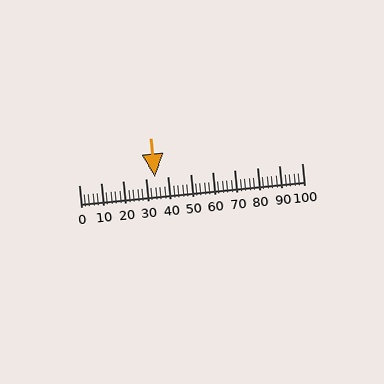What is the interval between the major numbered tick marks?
The major tick marks are spaced 10 units apart.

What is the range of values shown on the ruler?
The ruler shows values from 0 to 100.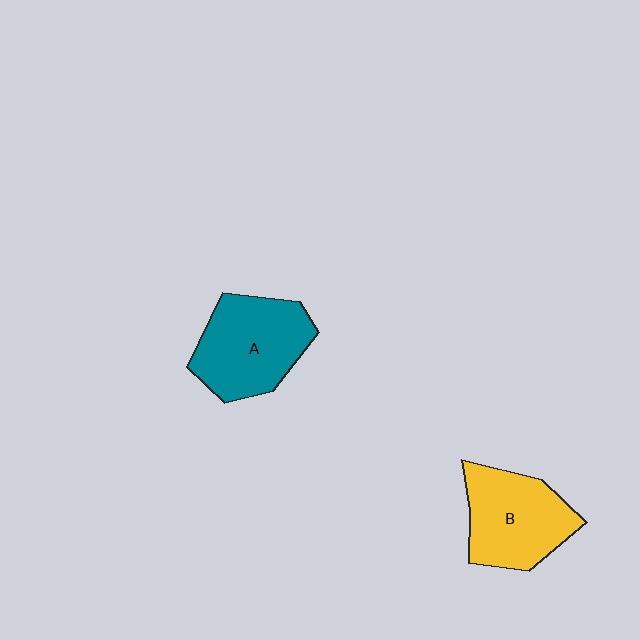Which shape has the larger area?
Shape A (teal).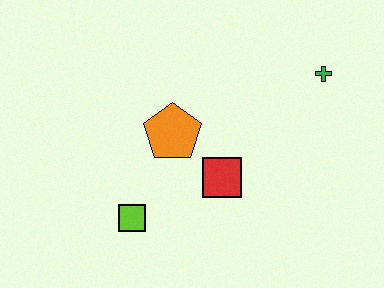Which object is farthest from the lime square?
The green cross is farthest from the lime square.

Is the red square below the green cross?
Yes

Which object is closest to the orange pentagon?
The red square is closest to the orange pentagon.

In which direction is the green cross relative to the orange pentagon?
The green cross is to the right of the orange pentagon.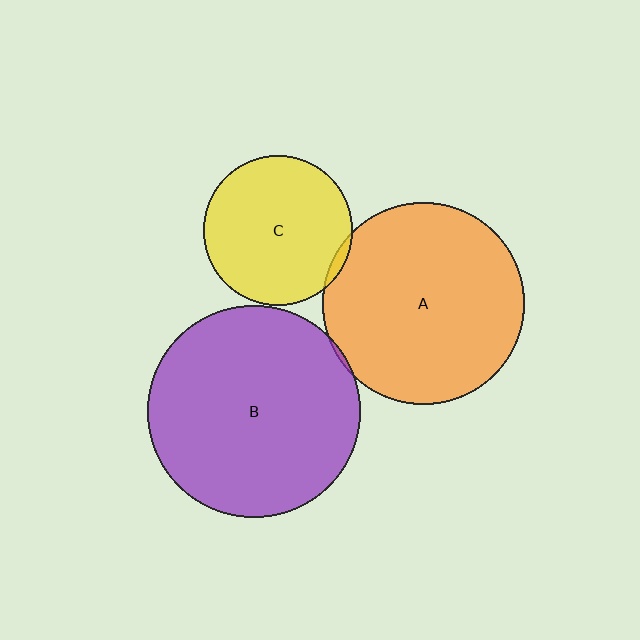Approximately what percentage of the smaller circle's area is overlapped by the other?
Approximately 5%.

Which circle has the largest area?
Circle B (purple).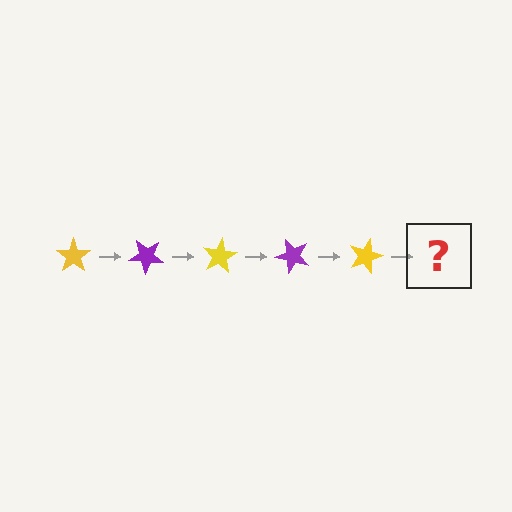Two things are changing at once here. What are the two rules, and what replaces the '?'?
The two rules are that it rotates 40 degrees each step and the color cycles through yellow and purple. The '?' should be a purple star, rotated 200 degrees from the start.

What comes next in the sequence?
The next element should be a purple star, rotated 200 degrees from the start.